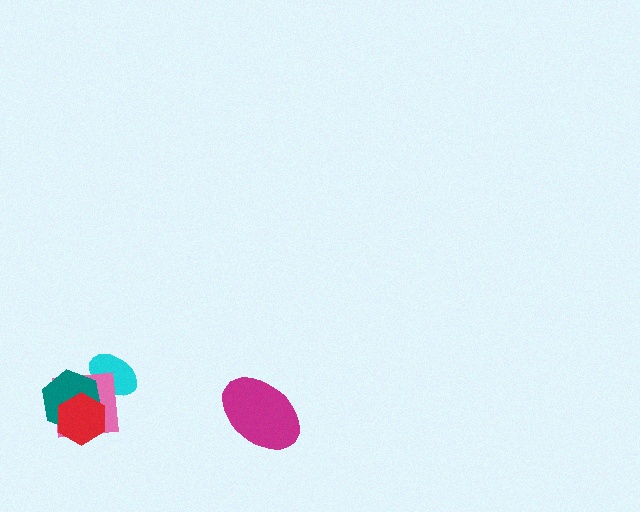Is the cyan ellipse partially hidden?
Yes, it is partially covered by another shape.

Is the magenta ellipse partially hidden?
No, no other shape covers it.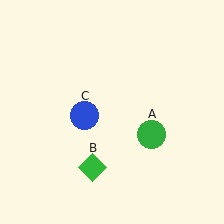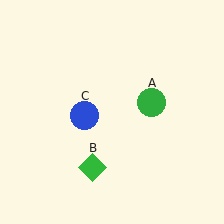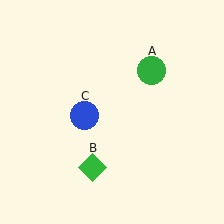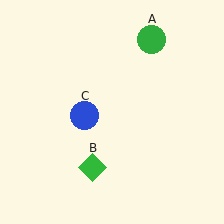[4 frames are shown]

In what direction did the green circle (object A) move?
The green circle (object A) moved up.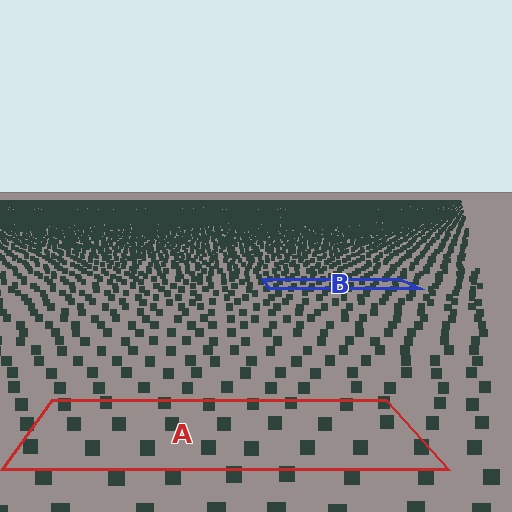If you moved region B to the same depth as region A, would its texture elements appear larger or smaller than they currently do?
They would appear larger. At a closer depth, the same texture elements are projected at a bigger on-screen size.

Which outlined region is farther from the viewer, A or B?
Region B is farther from the viewer — the texture elements inside it appear smaller and more densely packed.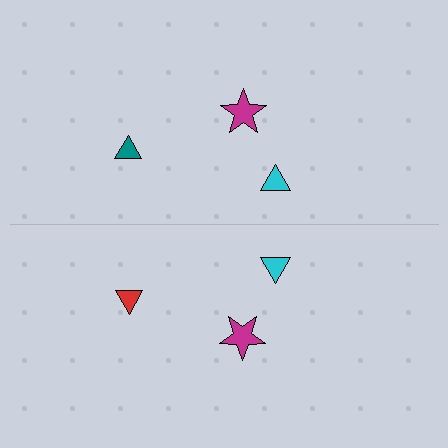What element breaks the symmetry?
The red triangle on the bottom side breaks the symmetry — its mirror counterpart is teal.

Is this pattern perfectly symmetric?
No, the pattern is not perfectly symmetric. The red triangle on the bottom side breaks the symmetry — its mirror counterpart is teal.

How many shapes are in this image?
There are 6 shapes in this image.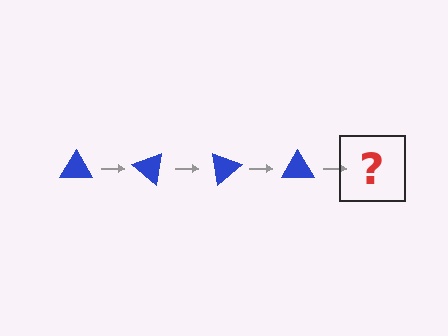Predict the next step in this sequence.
The next step is a blue triangle rotated 160 degrees.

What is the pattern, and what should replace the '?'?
The pattern is that the triangle rotates 40 degrees each step. The '?' should be a blue triangle rotated 160 degrees.